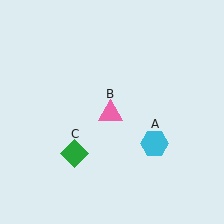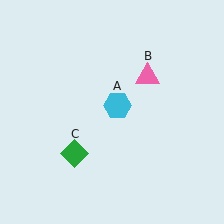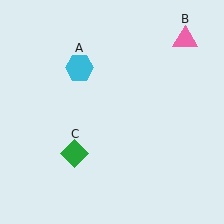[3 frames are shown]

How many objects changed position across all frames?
2 objects changed position: cyan hexagon (object A), pink triangle (object B).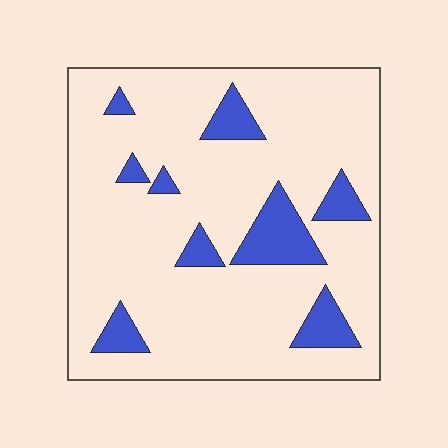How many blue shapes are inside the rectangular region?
9.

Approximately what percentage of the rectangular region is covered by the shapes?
Approximately 15%.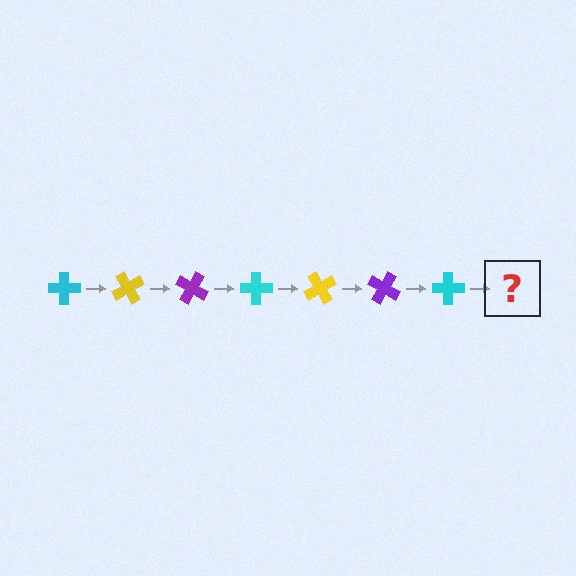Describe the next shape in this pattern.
It should be a yellow cross, rotated 420 degrees from the start.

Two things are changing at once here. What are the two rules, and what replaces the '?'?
The two rules are that it rotates 60 degrees each step and the color cycles through cyan, yellow, and purple. The '?' should be a yellow cross, rotated 420 degrees from the start.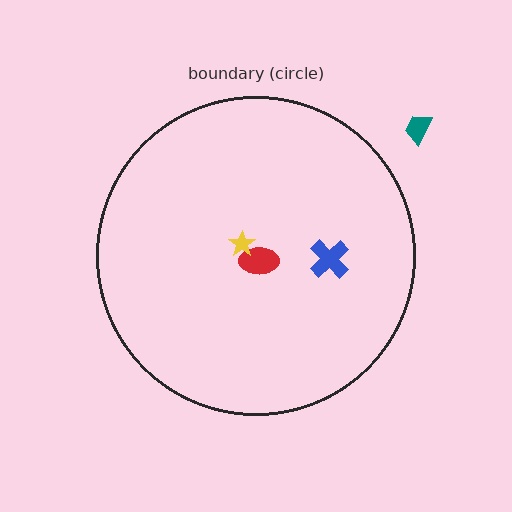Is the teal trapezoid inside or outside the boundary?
Outside.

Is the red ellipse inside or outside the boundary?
Inside.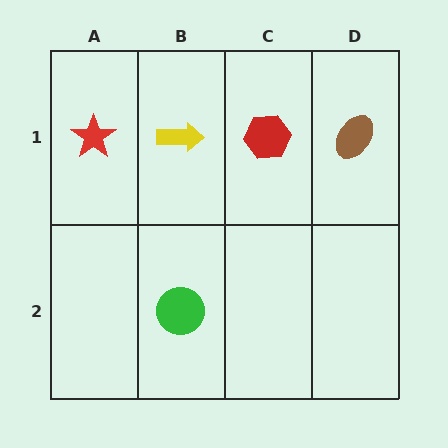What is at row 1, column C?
A red hexagon.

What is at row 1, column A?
A red star.